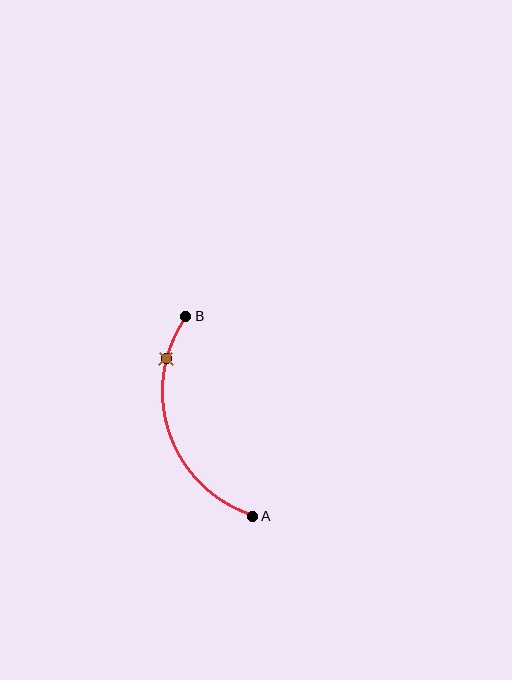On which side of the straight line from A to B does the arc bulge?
The arc bulges to the left of the straight line connecting A and B.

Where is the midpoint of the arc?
The arc midpoint is the point on the curve farthest from the straight line joining A and B. It sits to the left of that line.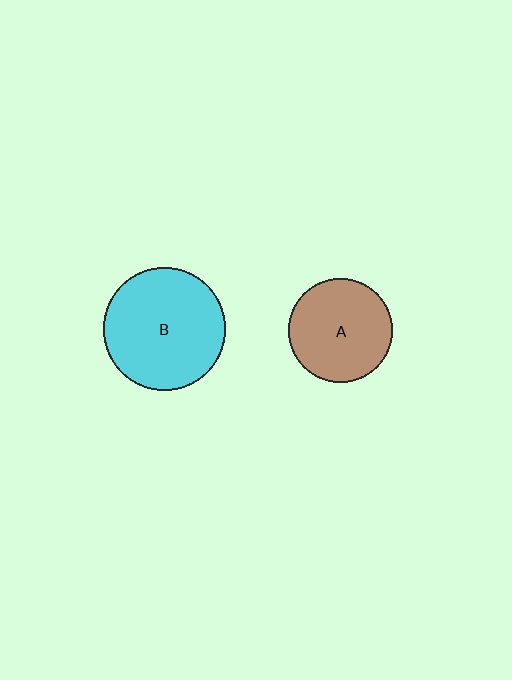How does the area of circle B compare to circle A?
Approximately 1.4 times.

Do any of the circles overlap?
No, none of the circles overlap.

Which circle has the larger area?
Circle B (cyan).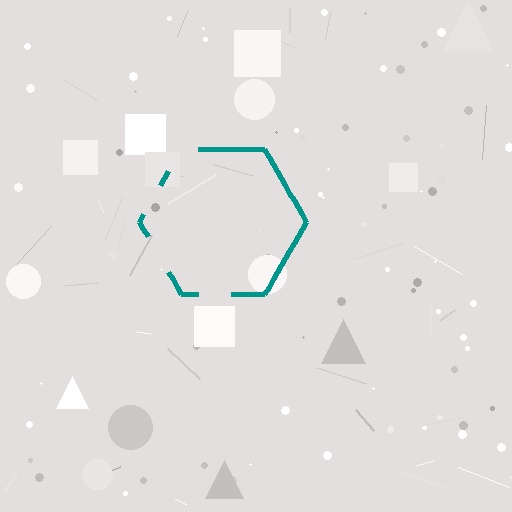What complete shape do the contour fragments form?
The contour fragments form a hexagon.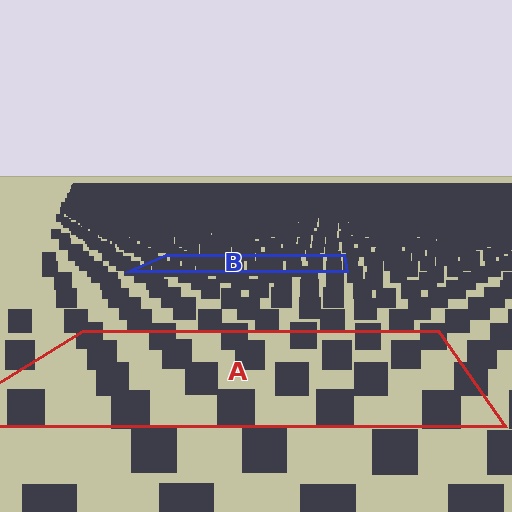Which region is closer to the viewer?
Region A is closer. The texture elements there are larger and more spread out.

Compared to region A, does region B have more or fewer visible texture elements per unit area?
Region B has more texture elements per unit area — they are packed more densely because it is farther away.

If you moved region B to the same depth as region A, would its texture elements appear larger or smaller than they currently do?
They would appear larger. At a closer depth, the same texture elements are projected at a bigger on-screen size.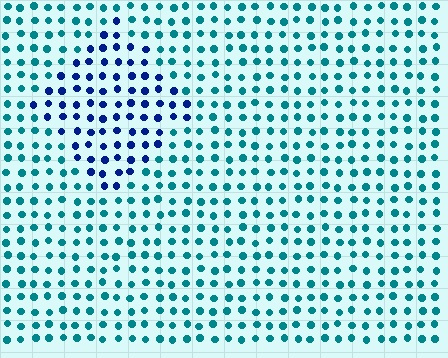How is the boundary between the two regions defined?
The boundary is defined purely by a slight shift in hue (about 46 degrees). Spacing, size, and orientation are identical on both sides.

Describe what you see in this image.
The image is filled with small teal elements in a uniform arrangement. A diamond-shaped region is visible where the elements are tinted to a slightly different hue, forming a subtle color boundary.